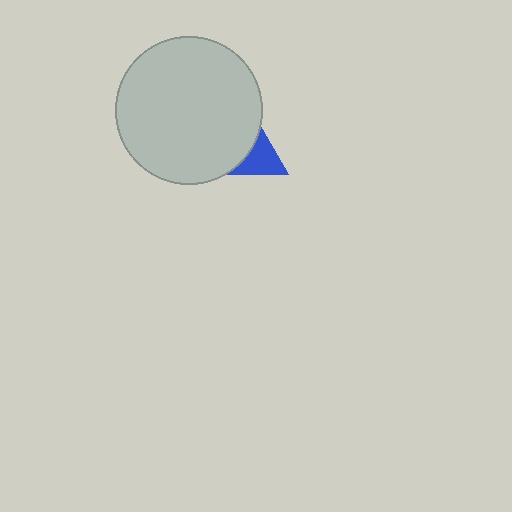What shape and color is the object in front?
The object in front is a light gray circle.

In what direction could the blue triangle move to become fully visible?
The blue triangle could move right. That would shift it out from behind the light gray circle entirely.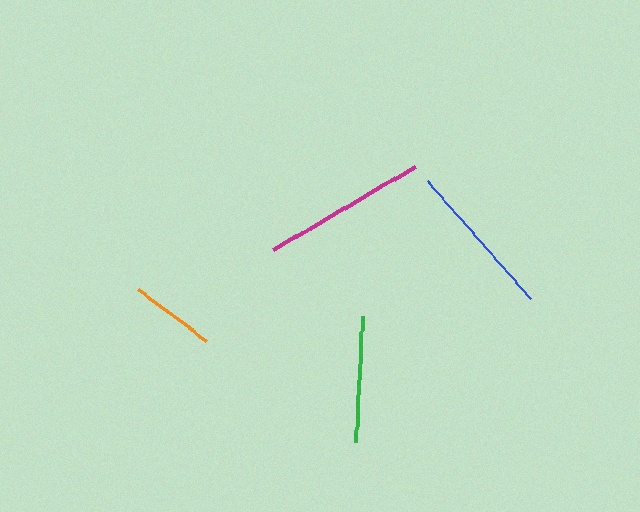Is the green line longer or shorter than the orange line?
The green line is longer than the orange line.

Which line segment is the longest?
The magenta line is the longest at approximately 164 pixels.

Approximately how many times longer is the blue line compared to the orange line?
The blue line is approximately 1.8 times the length of the orange line.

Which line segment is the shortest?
The orange line is the shortest at approximately 86 pixels.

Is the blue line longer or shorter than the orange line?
The blue line is longer than the orange line.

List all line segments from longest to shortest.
From longest to shortest: magenta, blue, green, orange.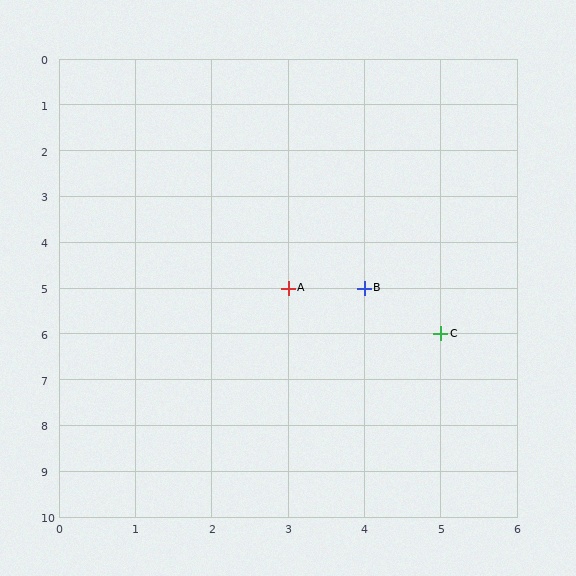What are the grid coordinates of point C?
Point C is at grid coordinates (5, 6).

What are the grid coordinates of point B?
Point B is at grid coordinates (4, 5).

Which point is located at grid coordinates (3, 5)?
Point A is at (3, 5).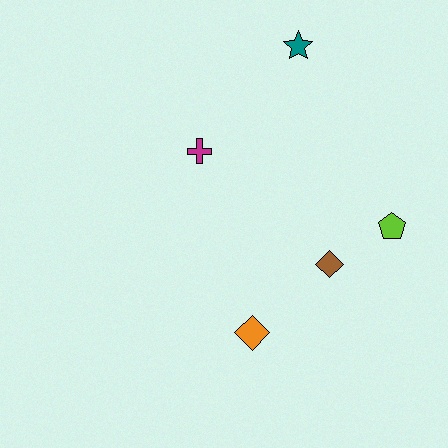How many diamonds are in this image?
There are 2 diamonds.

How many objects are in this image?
There are 5 objects.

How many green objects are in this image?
There are no green objects.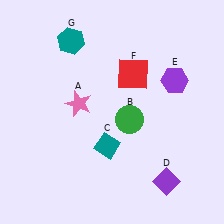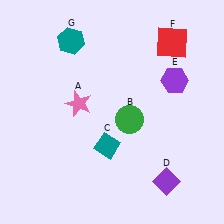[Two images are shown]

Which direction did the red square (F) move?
The red square (F) moved right.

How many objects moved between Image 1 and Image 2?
1 object moved between the two images.